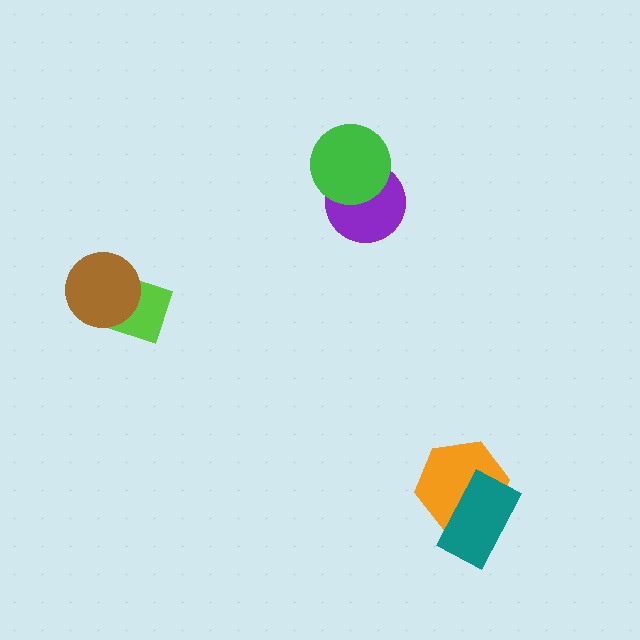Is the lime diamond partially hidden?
Yes, it is partially covered by another shape.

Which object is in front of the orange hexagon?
The teal rectangle is in front of the orange hexagon.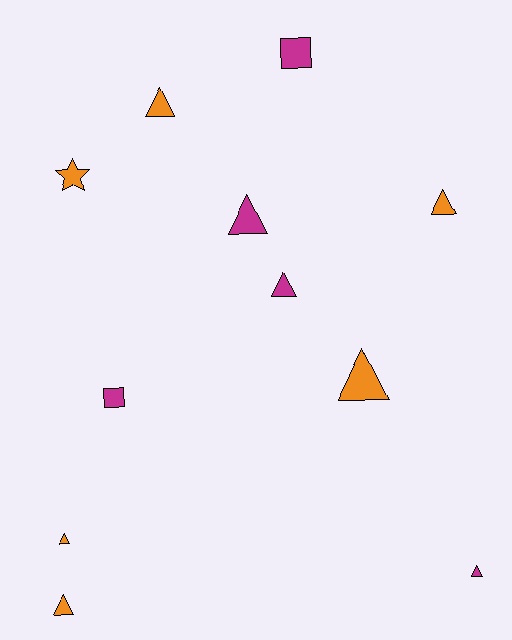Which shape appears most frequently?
Triangle, with 8 objects.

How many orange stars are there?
There is 1 orange star.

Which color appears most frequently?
Orange, with 6 objects.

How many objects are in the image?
There are 11 objects.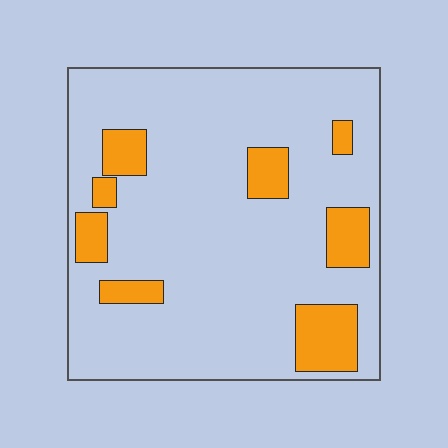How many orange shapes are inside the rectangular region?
8.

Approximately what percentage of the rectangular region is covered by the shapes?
Approximately 15%.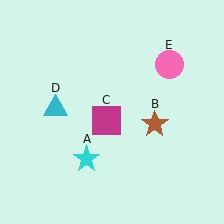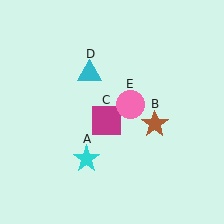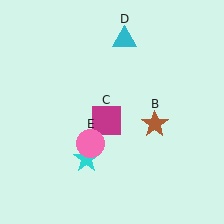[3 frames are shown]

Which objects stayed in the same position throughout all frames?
Cyan star (object A) and brown star (object B) and magenta square (object C) remained stationary.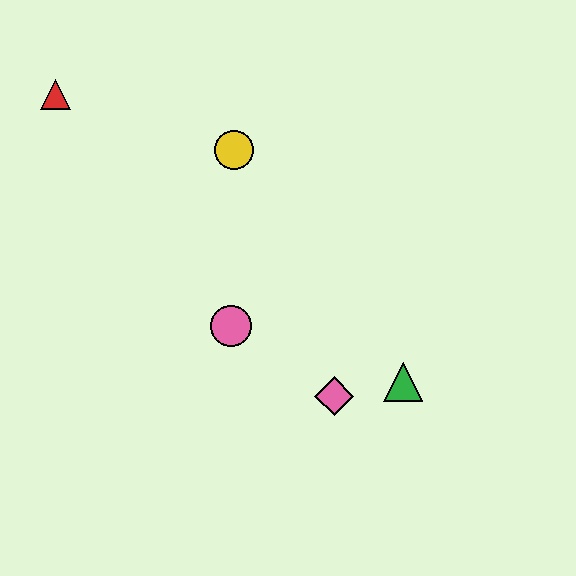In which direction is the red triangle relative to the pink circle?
The red triangle is above the pink circle.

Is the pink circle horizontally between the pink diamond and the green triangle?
No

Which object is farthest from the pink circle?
The red triangle is farthest from the pink circle.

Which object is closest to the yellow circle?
The pink circle is closest to the yellow circle.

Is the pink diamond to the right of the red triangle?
Yes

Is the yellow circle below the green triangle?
No